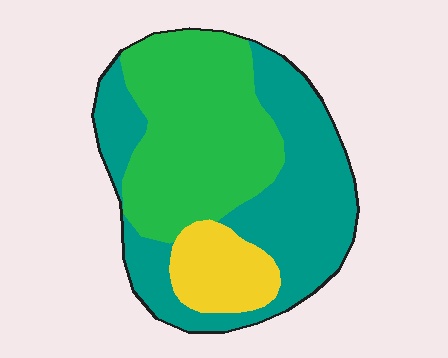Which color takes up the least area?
Yellow, at roughly 15%.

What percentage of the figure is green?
Green takes up between a quarter and a half of the figure.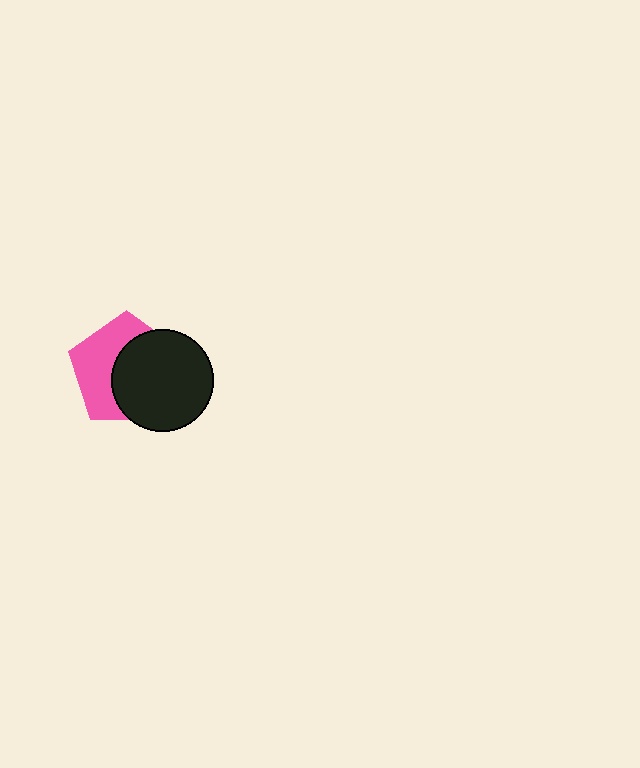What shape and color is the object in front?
The object in front is a black circle.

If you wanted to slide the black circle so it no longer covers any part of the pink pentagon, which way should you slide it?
Slide it right — that is the most direct way to separate the two shapes.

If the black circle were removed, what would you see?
You would see the complete pink pentagon.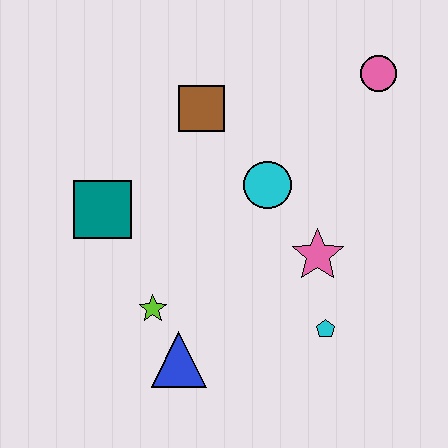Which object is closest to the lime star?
The blue triangle is closest to the lime star.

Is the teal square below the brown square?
Yes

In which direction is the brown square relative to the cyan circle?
The brown square is above the cyan circle.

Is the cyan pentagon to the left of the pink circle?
Yes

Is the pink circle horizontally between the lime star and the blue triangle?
No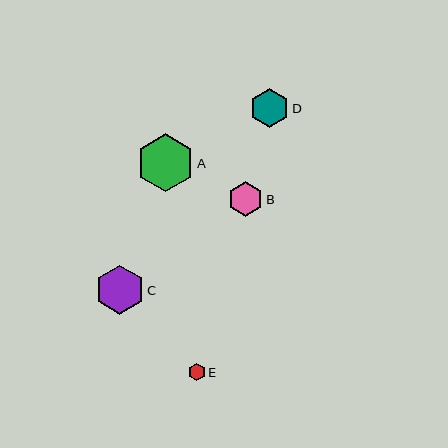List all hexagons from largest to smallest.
From largest to smallest: A, C, D, B, E.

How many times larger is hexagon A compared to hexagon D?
Hexagon A is approximately 1.5 times the size of hexagon D.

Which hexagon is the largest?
Hexagon A is the largest with a size of approximately 57 pixels.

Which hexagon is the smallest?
Hexagon E is the smallest with a size of approximately 17 pixels.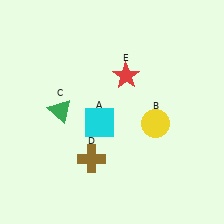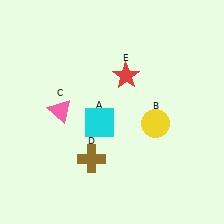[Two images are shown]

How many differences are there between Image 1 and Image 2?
There is 1 difference between the two images.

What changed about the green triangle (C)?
In Image 1, C is green. In Image 2, it changed to pink.